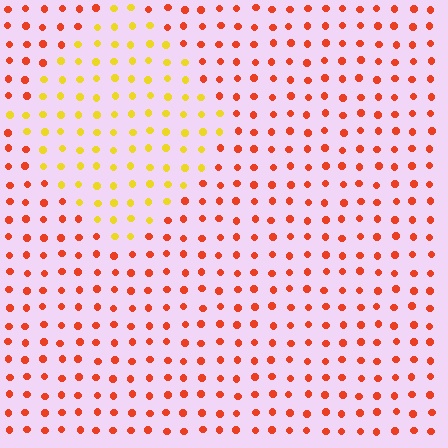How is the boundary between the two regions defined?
The boundary is defined purely by a slight shift in hue (about 46 degrees). Spacing, size, and orientation are identical on both sides.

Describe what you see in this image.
The image is filled with small red elements in a uniform arrangement. A diamond-shaped region is visible where the elements are tinted to a slightly different hue, forming a subtle color boundary.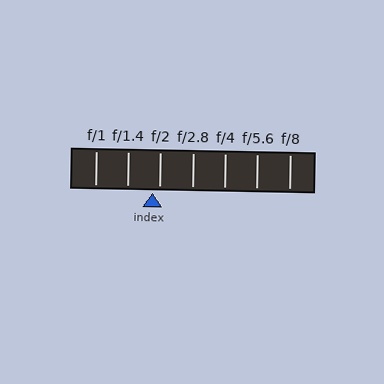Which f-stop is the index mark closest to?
The index mark is closest to f/2.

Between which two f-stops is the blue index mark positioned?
The index mark is between f/1.4 and f/2.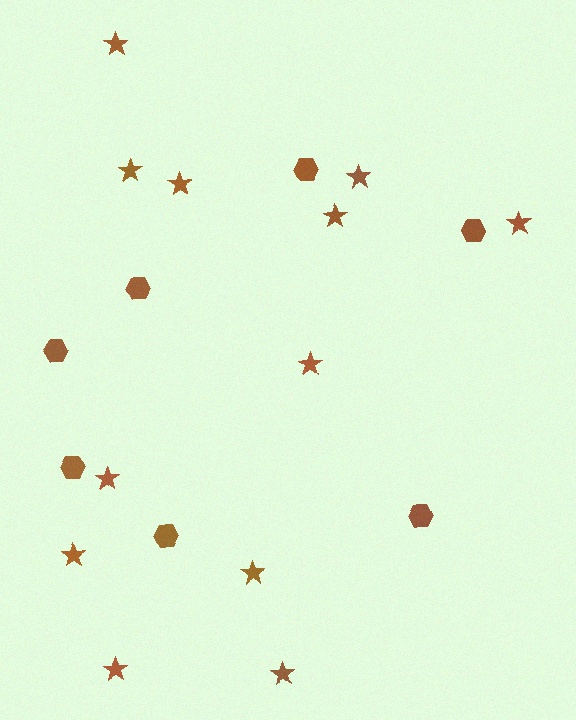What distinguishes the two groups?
There are 2 groups: one group of hexagons (7) and one group of stars (12).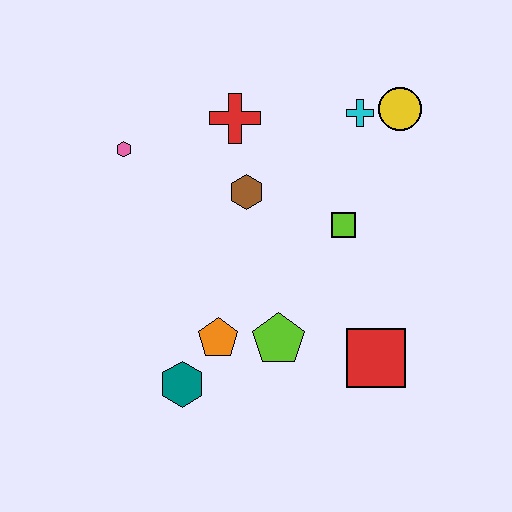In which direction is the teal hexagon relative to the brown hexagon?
The teal hexagon is below the brown hexagon.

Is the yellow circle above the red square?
Yes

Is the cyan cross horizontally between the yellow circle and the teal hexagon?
Yes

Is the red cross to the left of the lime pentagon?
Yes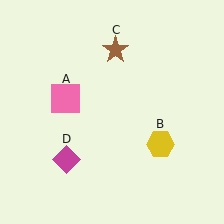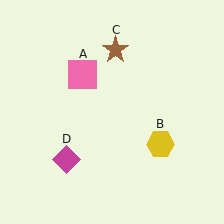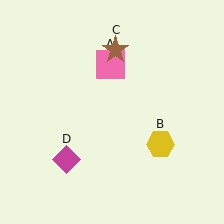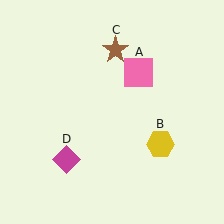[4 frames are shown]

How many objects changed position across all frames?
1 object changed position: pink square (object A).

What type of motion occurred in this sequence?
The pink square (object A) rotated clockwise around the center of the scene.